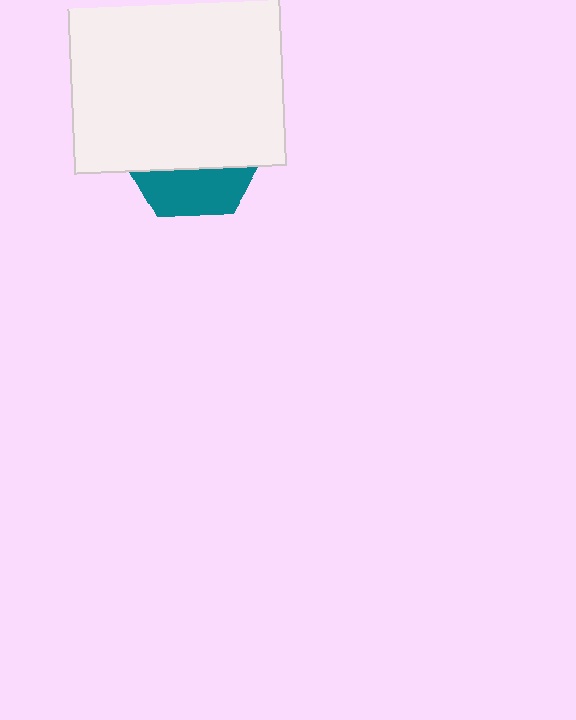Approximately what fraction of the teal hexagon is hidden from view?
Roughly 69% of the teal hexagon is hidden behind the white square.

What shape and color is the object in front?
The object in front is a white square.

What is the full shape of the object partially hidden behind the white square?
The partially hidden object is a teal hexagon.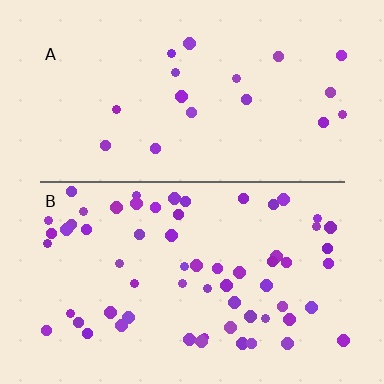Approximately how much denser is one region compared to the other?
Approximately 3.4× — region B over region A.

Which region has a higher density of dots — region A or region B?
B (the bottom).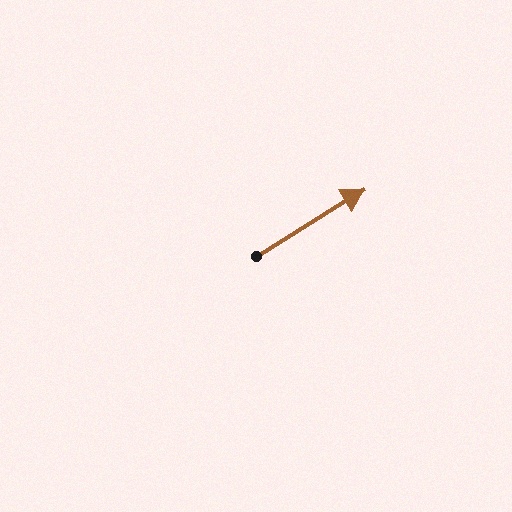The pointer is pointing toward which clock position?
Roughly 2 o'clock.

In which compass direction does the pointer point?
Northeast.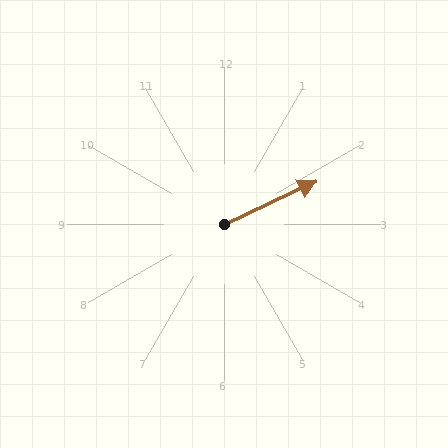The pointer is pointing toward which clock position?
Roughly 2 o'clock.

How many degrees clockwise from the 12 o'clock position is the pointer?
Approximately 65 degrees.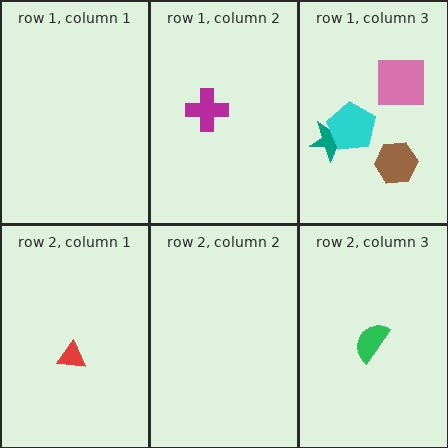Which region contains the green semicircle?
The row 2, column 3 region.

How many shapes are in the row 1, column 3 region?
4.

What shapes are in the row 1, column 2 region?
The magenta cross.